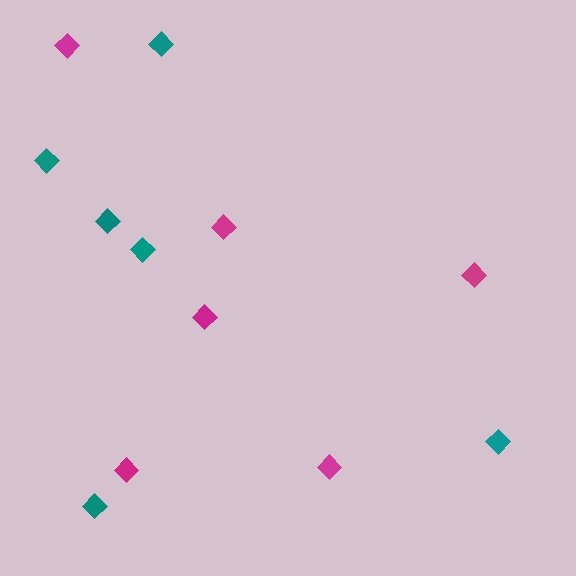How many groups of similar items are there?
There are 2 groups: one group of magenta diamonds (6) and one group of teal diamonds (6).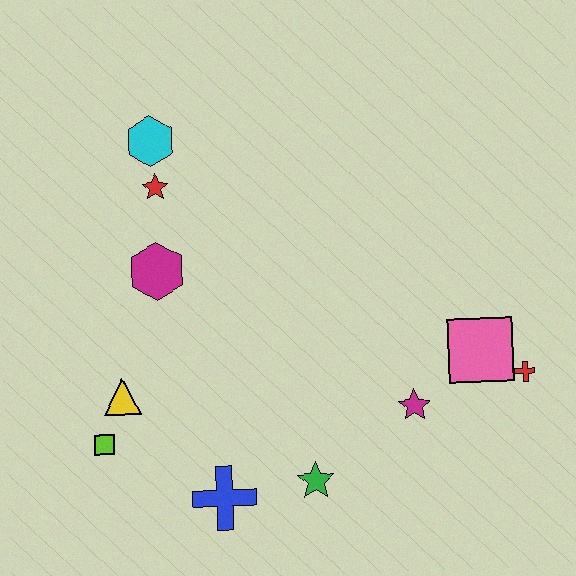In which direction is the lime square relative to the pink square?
The lime square is to the left of the pink square.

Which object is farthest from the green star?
The cyan hexagon is farthest from the green star.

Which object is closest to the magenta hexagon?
The red star is closest to the magenta hexagon.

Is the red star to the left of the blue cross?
Yes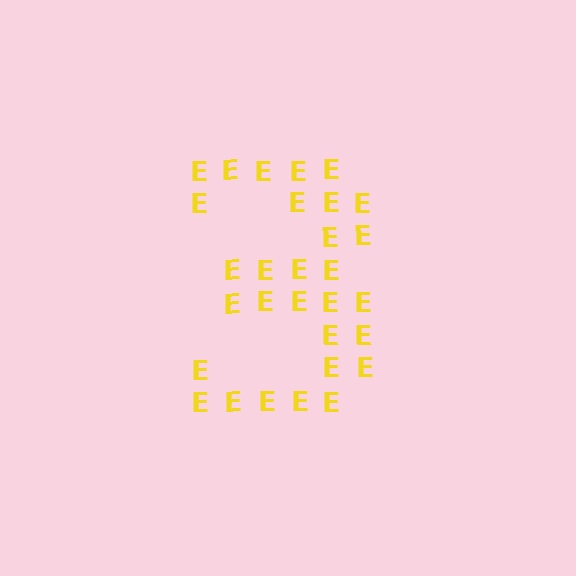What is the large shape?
The large shape is the digit 3.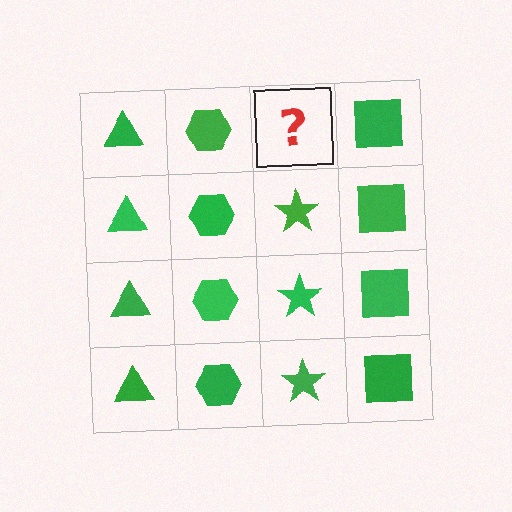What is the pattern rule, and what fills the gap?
The rule is that each column has a consistent shape. The gap should be filled with a green star.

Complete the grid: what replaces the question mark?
The question mark should be replaced with a green star.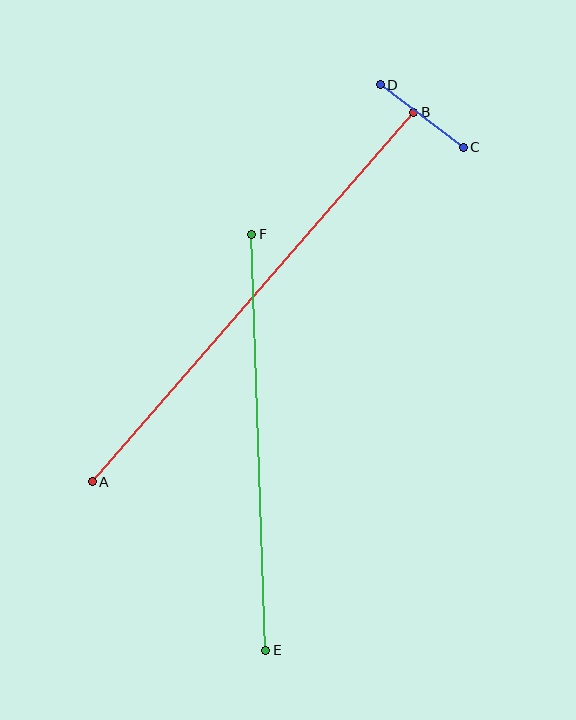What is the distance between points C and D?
The distance is approximately 104 pixels.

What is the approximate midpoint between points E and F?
The midpoint is at approximately (259, 442) pixels.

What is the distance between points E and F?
The distance is approximately 417 pixels.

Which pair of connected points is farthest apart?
Points A and B are farthest apart.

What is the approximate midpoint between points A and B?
The midpoint is at approximately (253, 297) pixels.